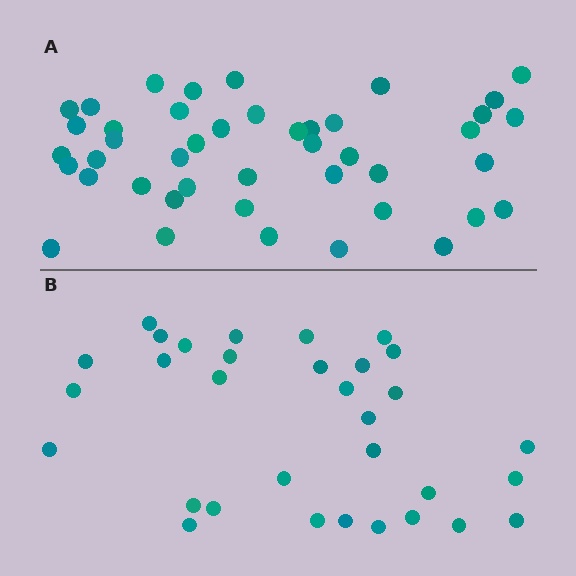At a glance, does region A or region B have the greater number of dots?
Region A (the top region) has more dots.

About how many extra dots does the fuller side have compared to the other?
Region A has roughly 12 or so more dots than region B.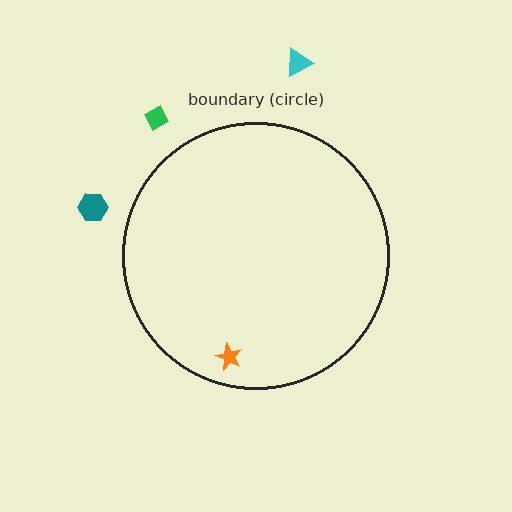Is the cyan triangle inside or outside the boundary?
Outside.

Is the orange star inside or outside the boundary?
Inside.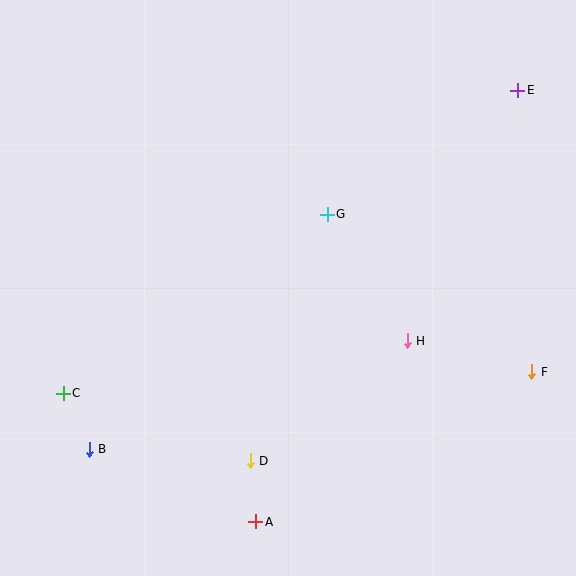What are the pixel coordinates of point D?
Point D is at (250, 461).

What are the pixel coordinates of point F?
Point F is at (532, 372).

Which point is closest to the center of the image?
Point G at (327, 214) is closest to the center.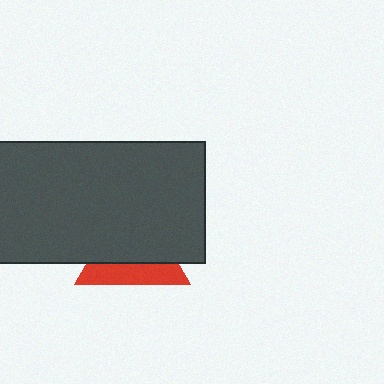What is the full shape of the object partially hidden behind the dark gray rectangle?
The partially hidden object is a red triangle.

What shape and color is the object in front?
The object in front is a dark gray rectangle.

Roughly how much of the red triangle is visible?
A small part of it is visible (roughly 39%).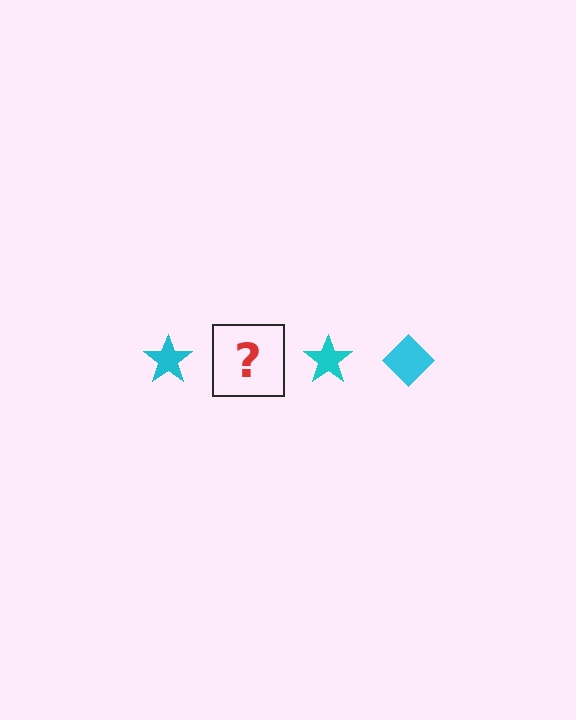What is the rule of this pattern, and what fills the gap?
The rule is that the pattern cycles through star, diamond shapes in cyan. The gap should be filled with a cyan diamond.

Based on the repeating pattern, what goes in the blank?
The blank should be a cyan diamond.